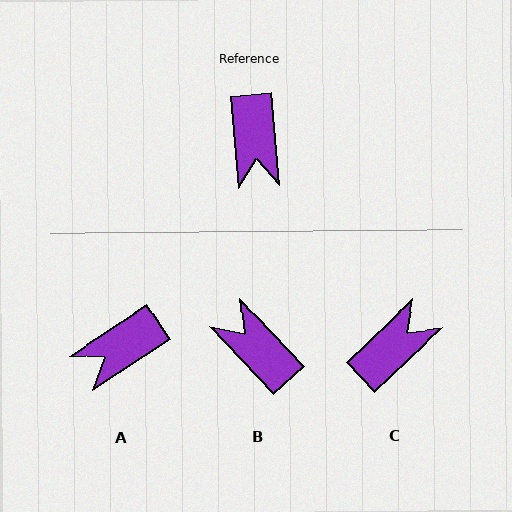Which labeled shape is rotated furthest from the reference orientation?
B, about 142 degrees away.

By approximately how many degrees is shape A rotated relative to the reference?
Approximately 62 degrees clockwise.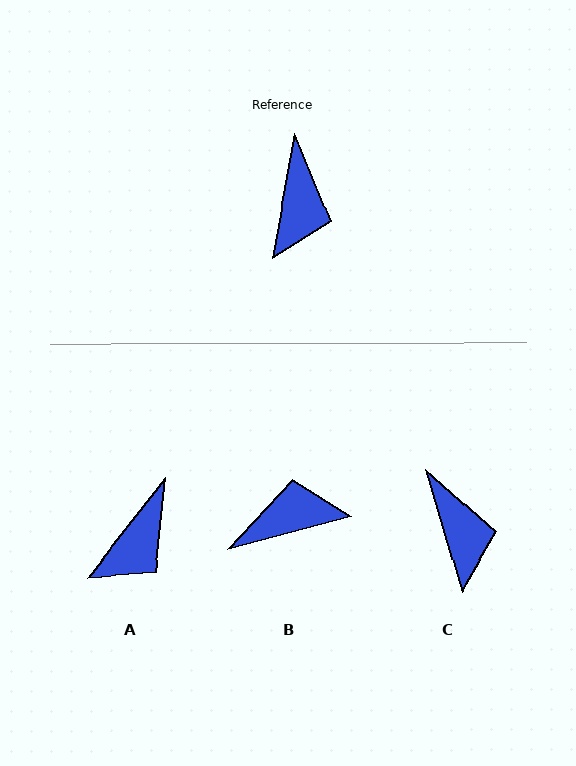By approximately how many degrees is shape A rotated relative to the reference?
Approximately 28 degrees clockwise.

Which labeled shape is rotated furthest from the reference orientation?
B, about 115 degrees away.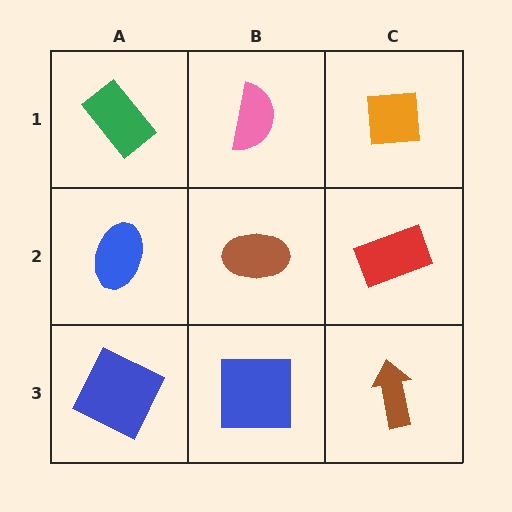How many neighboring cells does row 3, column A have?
2.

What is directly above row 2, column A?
A green rectangle.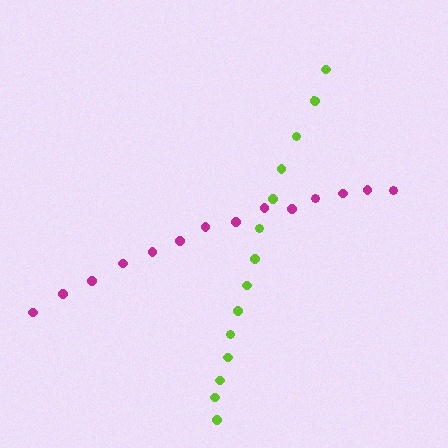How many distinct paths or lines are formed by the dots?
There are 2 distinct paths.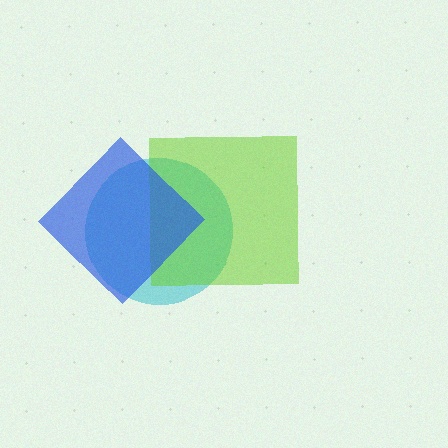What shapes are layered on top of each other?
The layered shapes are: a cyan circle, a lime square, a blue diamond.